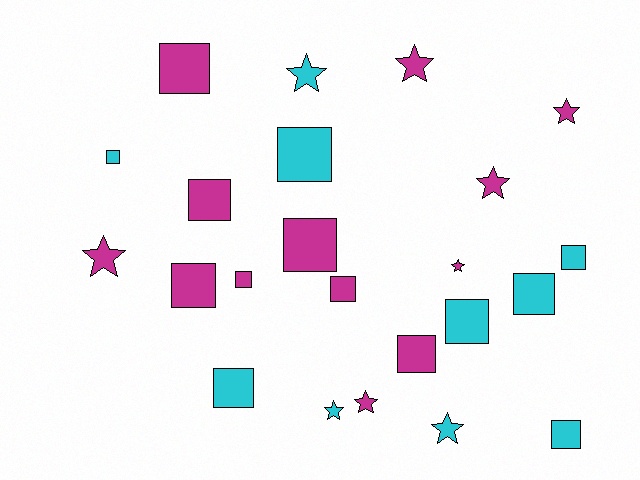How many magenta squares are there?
There are 7 magenta squares.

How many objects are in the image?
There are 23 objects.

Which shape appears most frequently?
Square, with 14 objects.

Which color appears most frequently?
Magenta, with 13 objects.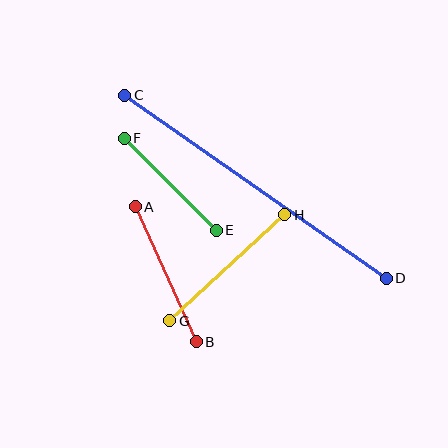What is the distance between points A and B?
The distance is approximately 148 pixels.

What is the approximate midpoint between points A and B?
The midpoint is at approximately (166, 274) pixels.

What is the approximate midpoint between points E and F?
The midpoint is at approximately (170, 184) pixels.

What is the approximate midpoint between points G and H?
The midpoint is at approximately (227, 268) pixels.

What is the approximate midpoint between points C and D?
The midpoint is at approximately (256, 187) pixels.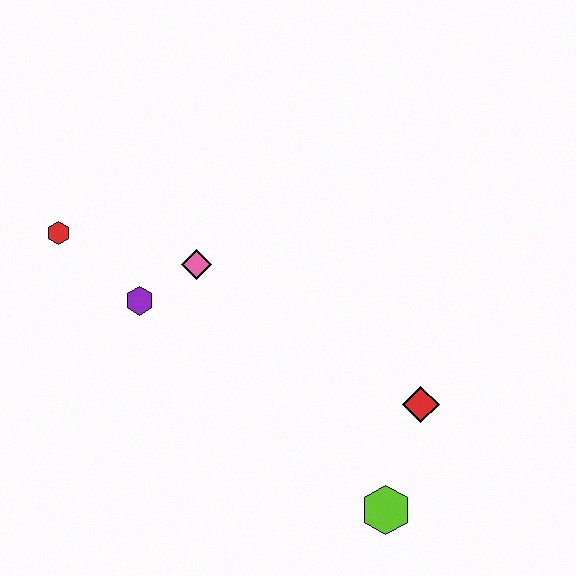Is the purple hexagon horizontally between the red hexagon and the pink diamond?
Yes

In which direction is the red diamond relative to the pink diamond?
The red diamond is to the right of the pink diamond.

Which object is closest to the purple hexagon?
The pink diamond is closest to the purple hexagon.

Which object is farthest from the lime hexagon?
The red hexagon is farthest from the lime hexagon.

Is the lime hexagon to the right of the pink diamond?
Yes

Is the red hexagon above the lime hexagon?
Yes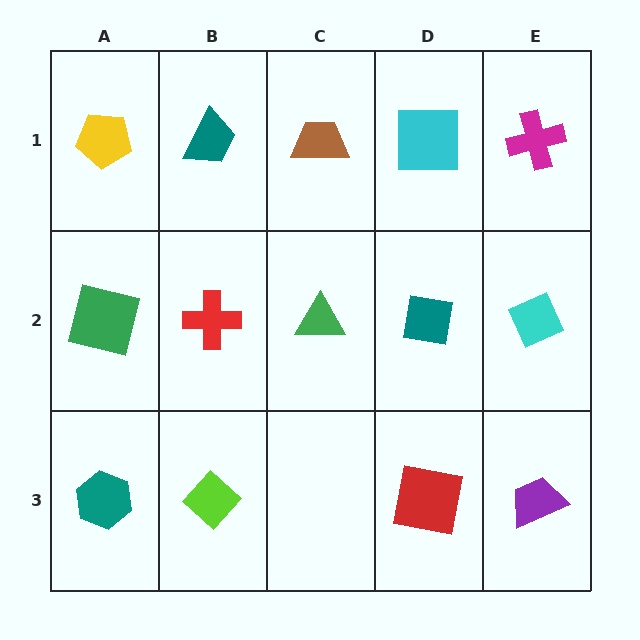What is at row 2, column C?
A green triangle.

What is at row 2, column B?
A red cross.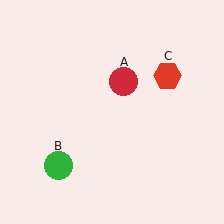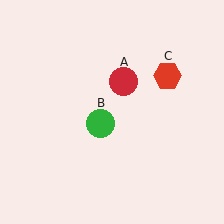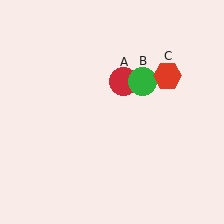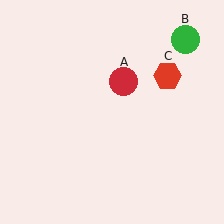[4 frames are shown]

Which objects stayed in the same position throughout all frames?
Red circle (object A) and red hexagon (object C) remained stationary.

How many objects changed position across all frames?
1 object changed position: green circle (object B).